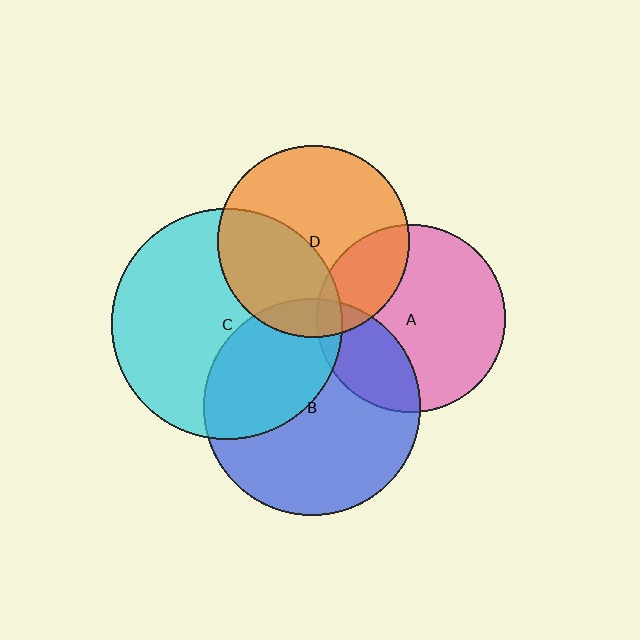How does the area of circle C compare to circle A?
Approximately 1.5 times.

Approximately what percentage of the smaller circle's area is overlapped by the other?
Approximately 5%.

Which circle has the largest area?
Circle C (cyan).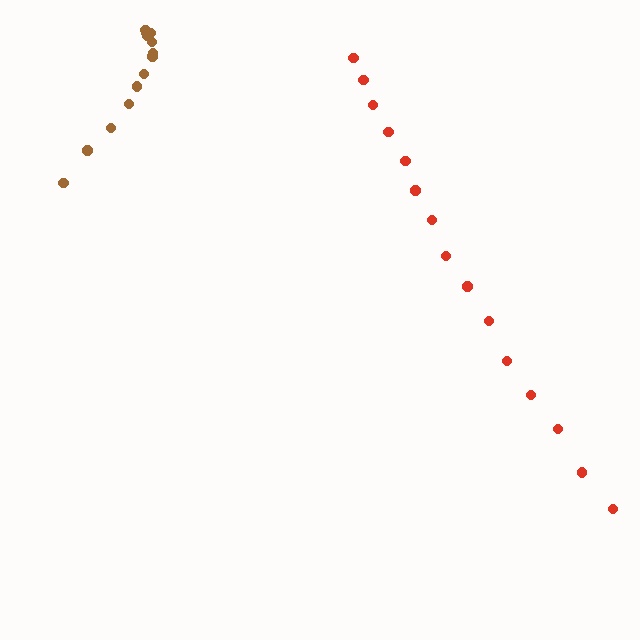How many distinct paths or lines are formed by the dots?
There are 2 distinct paths.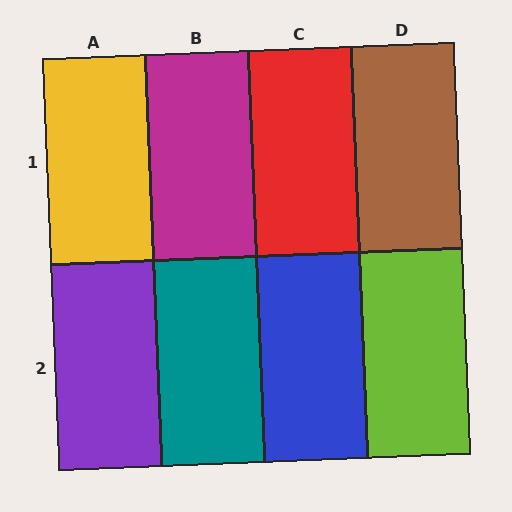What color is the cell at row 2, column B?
Teal.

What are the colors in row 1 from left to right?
Yellow, magenta, red, brown.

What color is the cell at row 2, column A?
Purple.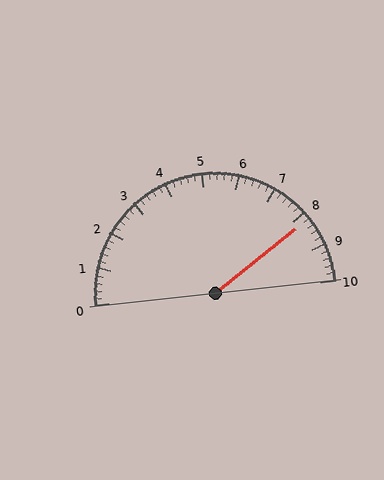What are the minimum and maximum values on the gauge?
The gauge ranges from 0 to 10.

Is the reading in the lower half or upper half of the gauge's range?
The reading is in the upper half of the range (0 to 10).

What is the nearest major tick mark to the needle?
The nearest major tick mark is 8.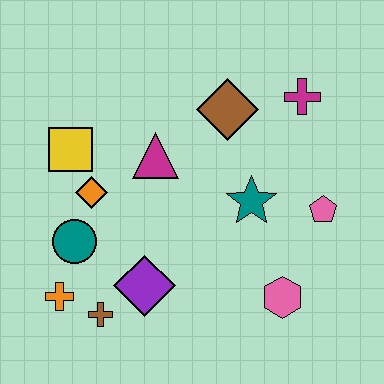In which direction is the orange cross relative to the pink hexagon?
The orange cross is to the left of the pink hexagon.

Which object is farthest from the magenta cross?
The orange cross is farthest from the magenta cross.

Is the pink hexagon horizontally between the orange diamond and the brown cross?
No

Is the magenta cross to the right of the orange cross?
Yes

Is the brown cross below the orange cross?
Yes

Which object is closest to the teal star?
The pink pentagon is closest to the teal star.